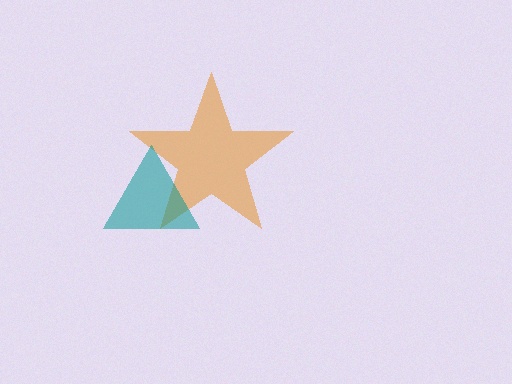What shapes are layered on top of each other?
The layered shapes are: an orange star, a teal triangle.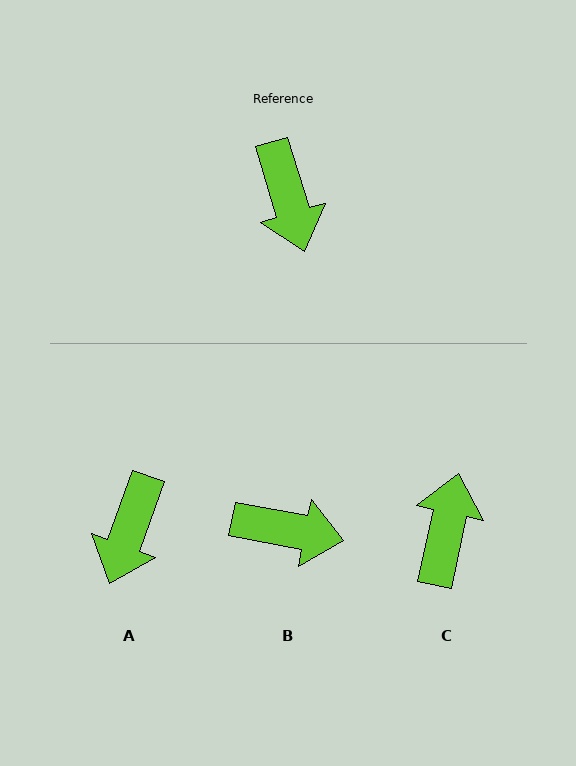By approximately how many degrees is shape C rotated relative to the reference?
Approximately 151 degrees counter-clockwise.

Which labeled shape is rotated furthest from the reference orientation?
C, about 151 degrees away.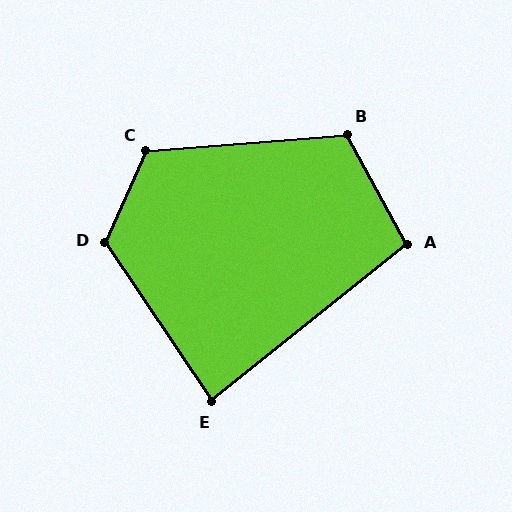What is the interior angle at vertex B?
Approximately 114 degrees (obtuse).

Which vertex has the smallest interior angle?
E, at approximately 85 degrees.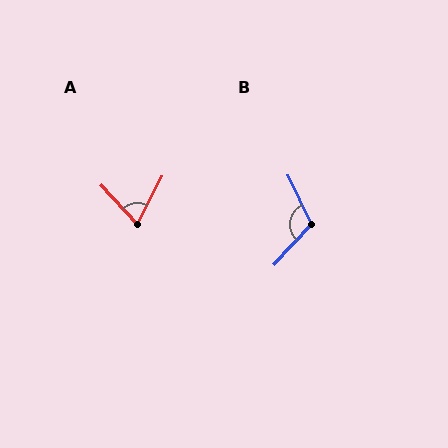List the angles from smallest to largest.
A (70°), B (112°).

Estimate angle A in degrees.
Approximately 70 degrees.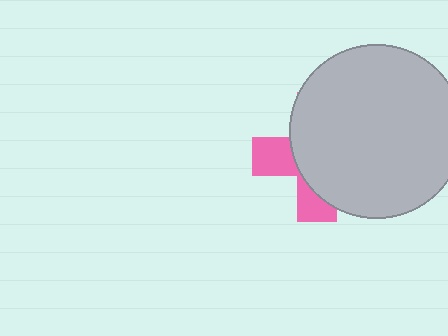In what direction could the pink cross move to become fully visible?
The pink cross could move left. That would shift it out from behind the light gray circle entirely.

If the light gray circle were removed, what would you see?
You would see the complete pink cross.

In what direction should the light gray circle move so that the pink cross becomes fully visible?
The light gray circle should move right. That is the shortest direction to clear the overlap and leave the pink cross fully visible.